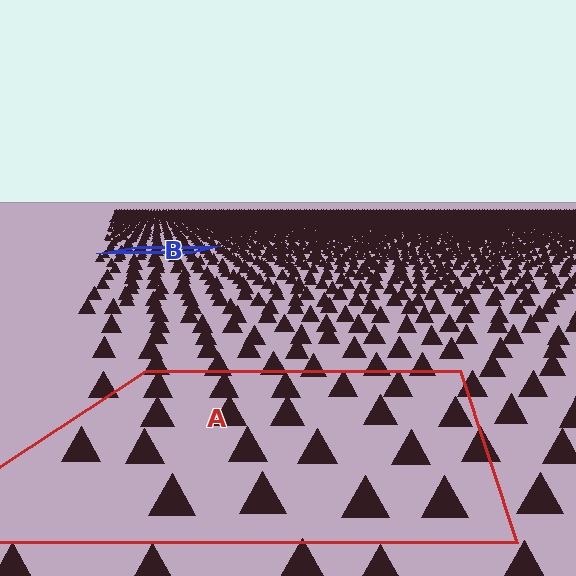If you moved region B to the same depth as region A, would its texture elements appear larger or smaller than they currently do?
They would appear larger. At a closer depth, the same texture elements are projected at a bigger on-screen size.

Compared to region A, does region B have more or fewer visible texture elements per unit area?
Region B has more texture elements per unit area — they are packed more densely because it is farther away.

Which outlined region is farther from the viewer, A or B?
Region B is farther from the viewer — the texture elements inside it appear smaller and more densely packed.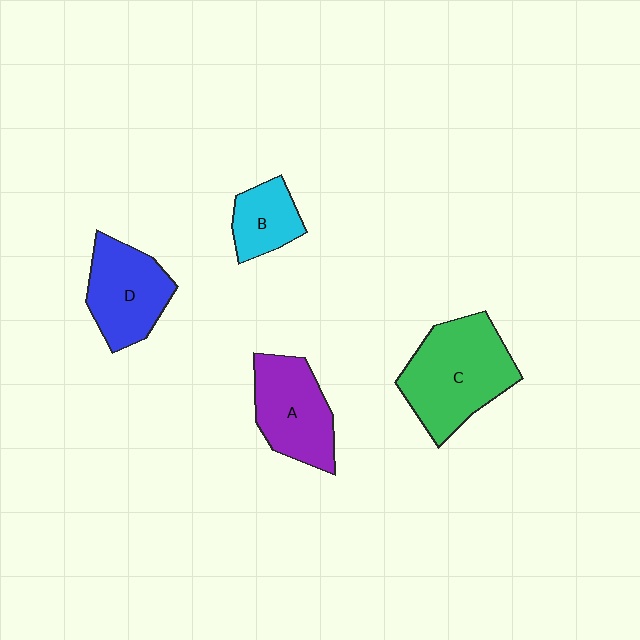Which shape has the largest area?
Shape C (green).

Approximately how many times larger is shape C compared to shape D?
Approximately 1.4 times.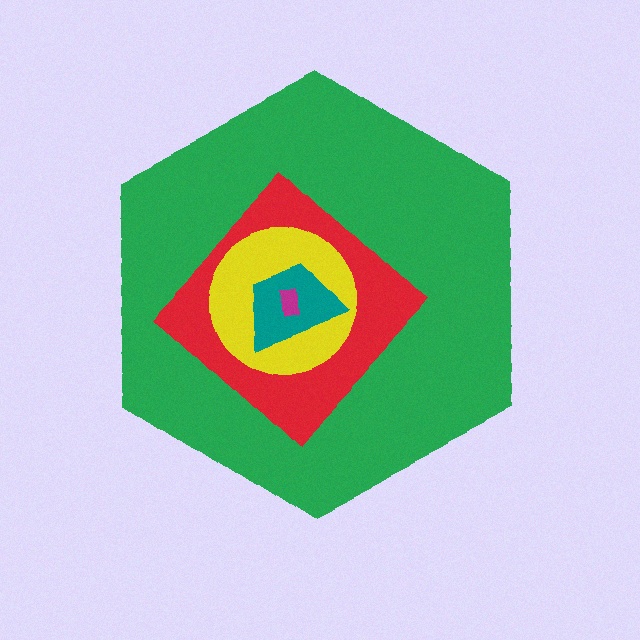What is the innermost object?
The magenta rectangle.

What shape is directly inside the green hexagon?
The red diamond.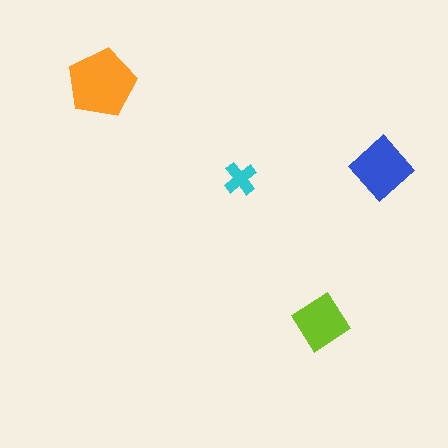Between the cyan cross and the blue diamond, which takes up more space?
The blue diamond.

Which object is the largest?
The orange pentagon.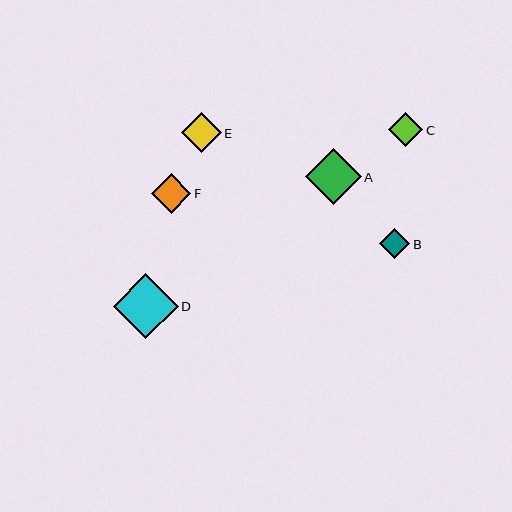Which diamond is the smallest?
Diamond B is the smallest with a size of approximately 30 pixels.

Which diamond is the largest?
Diamond D is the largest with a size of approximately 65 pixels.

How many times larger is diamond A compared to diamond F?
Diamond A is approximately 1.4 times the size of diamond F.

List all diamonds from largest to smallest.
From largest to smallest: D, A, E, F, C, B.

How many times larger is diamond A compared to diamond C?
Diamond A is approximately 1.6 times the size of diamond C.